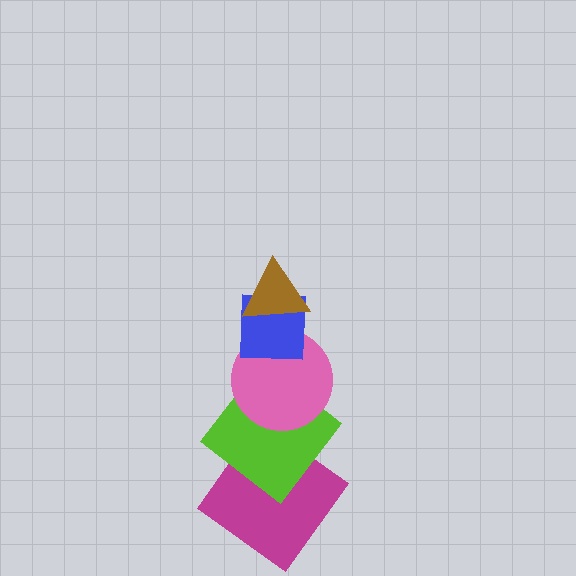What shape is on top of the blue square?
The brown triangle is on top of the blue square.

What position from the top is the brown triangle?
The brown triangle is 1st from the top.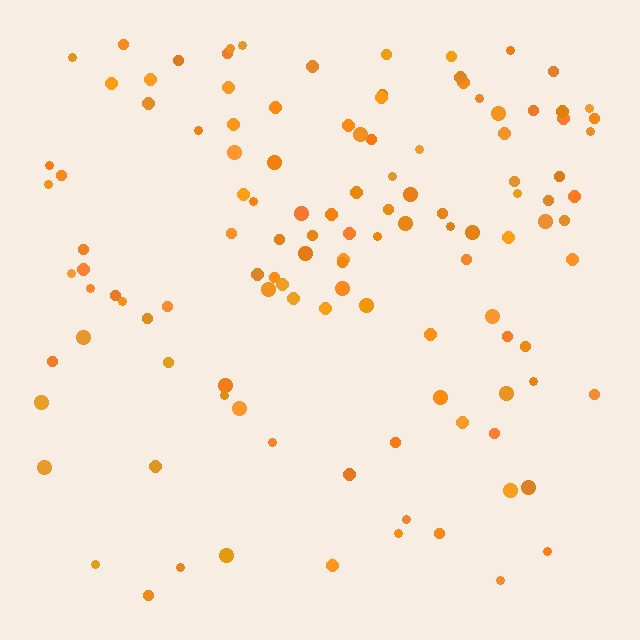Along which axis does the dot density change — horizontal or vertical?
Vertical.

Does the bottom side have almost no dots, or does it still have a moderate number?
Still a moderate number, just noticeably fewer than the top.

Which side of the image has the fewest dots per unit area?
The bottom.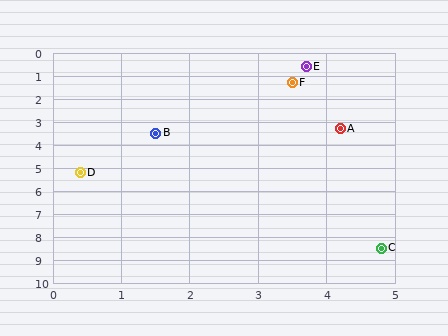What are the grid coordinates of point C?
Point C is at approximately (4.8, 8.5).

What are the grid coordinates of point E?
Point E is at approximately (3.7, 0.6).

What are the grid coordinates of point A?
Point A is at approximately (4.2, 3.3).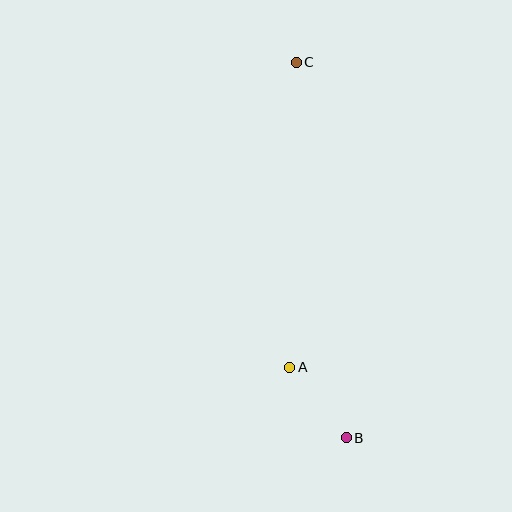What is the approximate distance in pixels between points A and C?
The distance between A and C is approximately 305 pixels.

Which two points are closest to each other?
Points A and B are closest to each other.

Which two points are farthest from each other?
Points B and C are farthest from each other.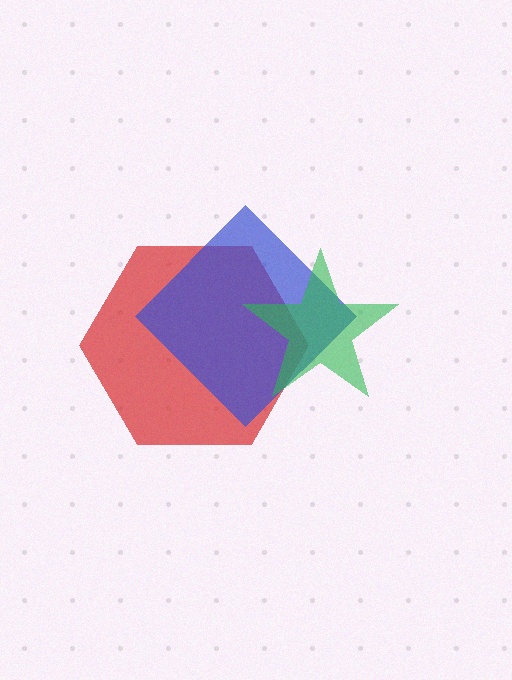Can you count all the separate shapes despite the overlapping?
Yes, there are 3 separate shapes.